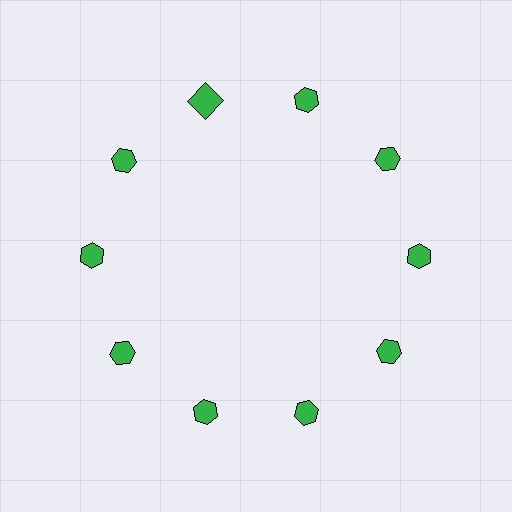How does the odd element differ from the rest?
It has a different shape: square instead of hexagon.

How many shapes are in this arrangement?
There are 10 shapes arranged in a ring pattern.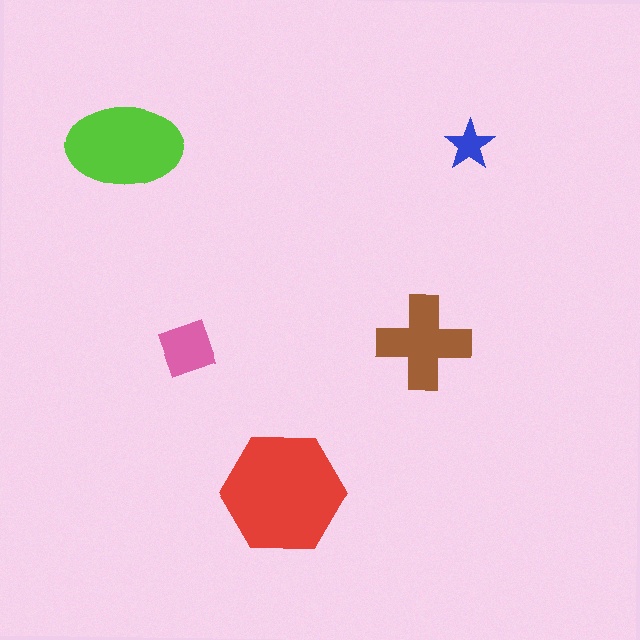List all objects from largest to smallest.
The red hexagon, the lime ellipse, the brown cross, the pink diamond, the blue star.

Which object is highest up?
The blue star is topmost.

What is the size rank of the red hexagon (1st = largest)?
1st.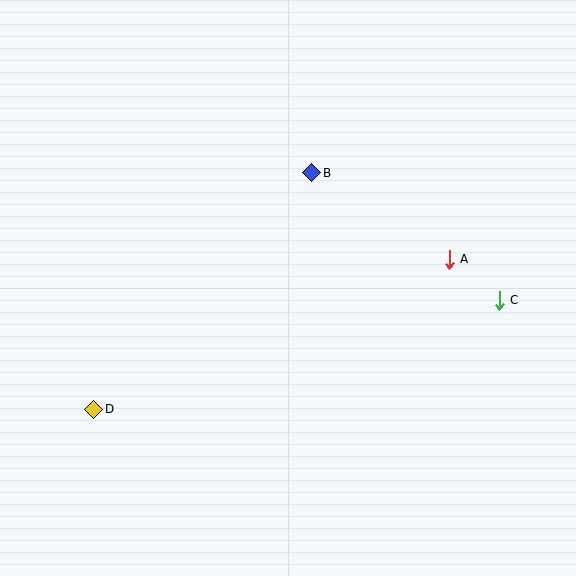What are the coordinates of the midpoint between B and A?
The midpoint between B and A is at (381, 216).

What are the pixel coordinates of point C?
Point C is at (499, 300).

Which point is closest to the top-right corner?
Point A is closest to the top-right corner.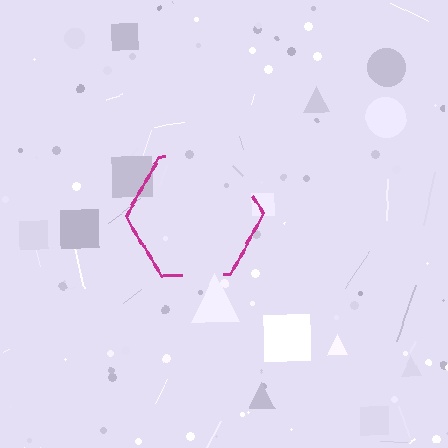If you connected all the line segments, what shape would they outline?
They would outline a hexagon.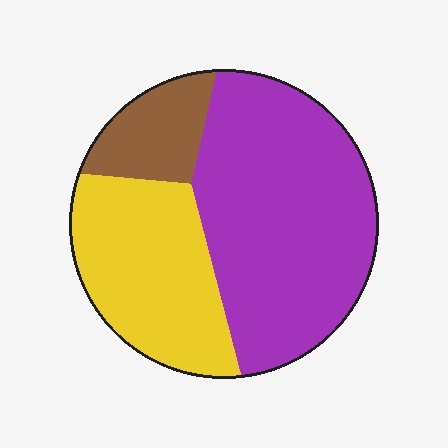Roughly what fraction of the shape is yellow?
Yellow covers roughly 30% of the shape.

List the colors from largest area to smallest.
From largest to smallest: purple, yellow, brown.